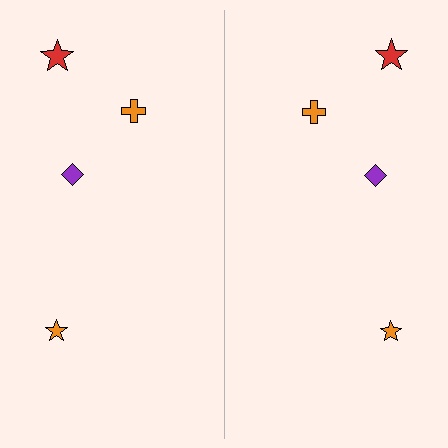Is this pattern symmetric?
Yes, this pattern has bilateral (reflection) symmetry.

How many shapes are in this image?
There are 8 shapes in this image.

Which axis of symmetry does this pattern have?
The pattern has a vertical axis of symmetry running through the center of the image.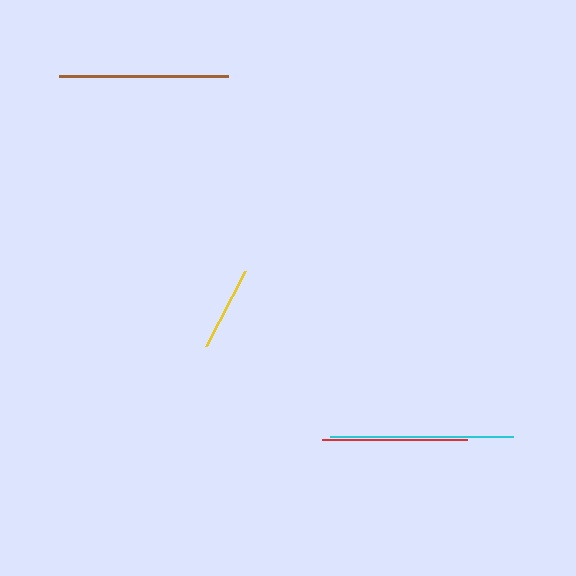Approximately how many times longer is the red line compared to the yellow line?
The red line is approximately 1.7 times the length of the yellow line.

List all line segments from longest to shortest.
From longest to shortest: cyan, brown, red, yellow.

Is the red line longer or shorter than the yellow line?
The red line is longer than the yellow line.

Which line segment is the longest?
The cyan line is the longest at approximately 183 pixels.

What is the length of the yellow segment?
The yellow segment is approximately 85 pixels long.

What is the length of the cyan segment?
The cyan segment is approximately 183 pixels long.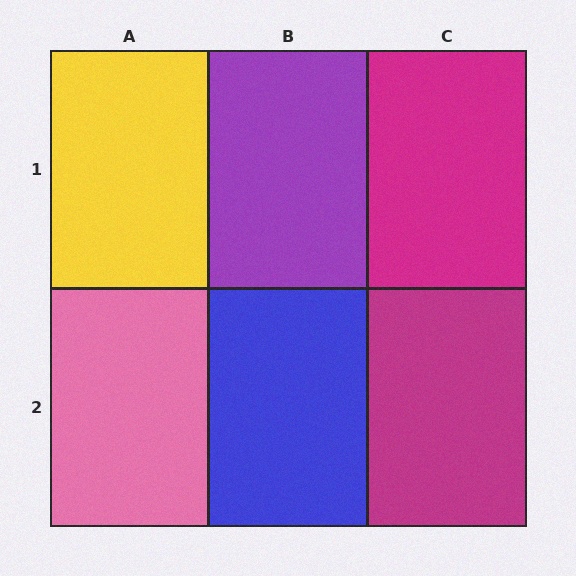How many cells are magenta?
2 cells are magenta.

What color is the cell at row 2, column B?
Blue.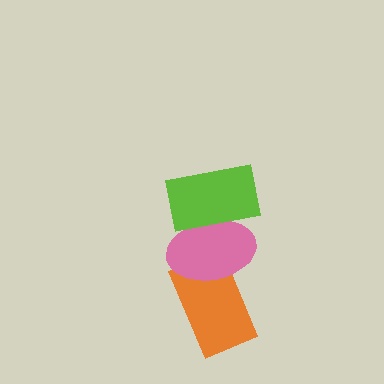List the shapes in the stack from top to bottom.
From top to bottom: the lime rectangle, the pink ellipse, the orange rectangle.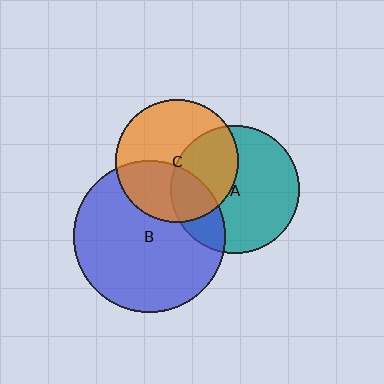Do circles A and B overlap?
Yes.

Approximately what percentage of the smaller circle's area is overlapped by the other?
Approximately 25%.